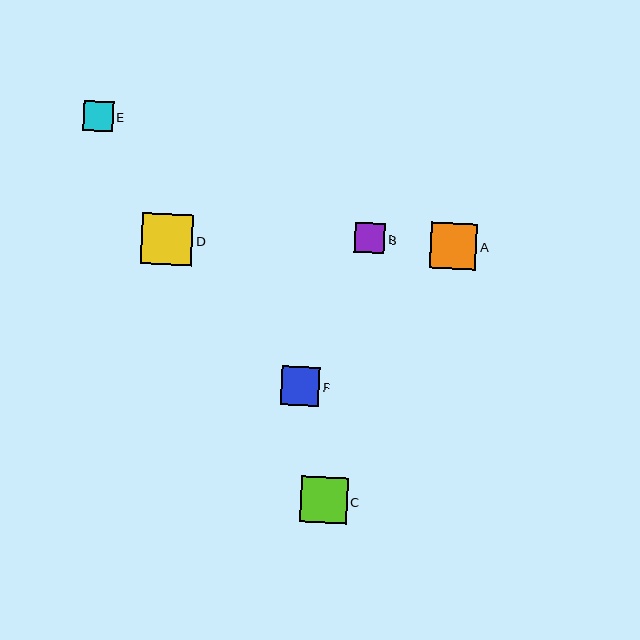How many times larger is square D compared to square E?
Square D is approximately 1.7 times the size of square E.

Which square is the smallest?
Square B is the smallest with a size of approximately 30 pixels.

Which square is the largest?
Square D is the largest with a size of approximately 51 pixels.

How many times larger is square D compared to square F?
Square D is approximately 1.3 times the size of square F.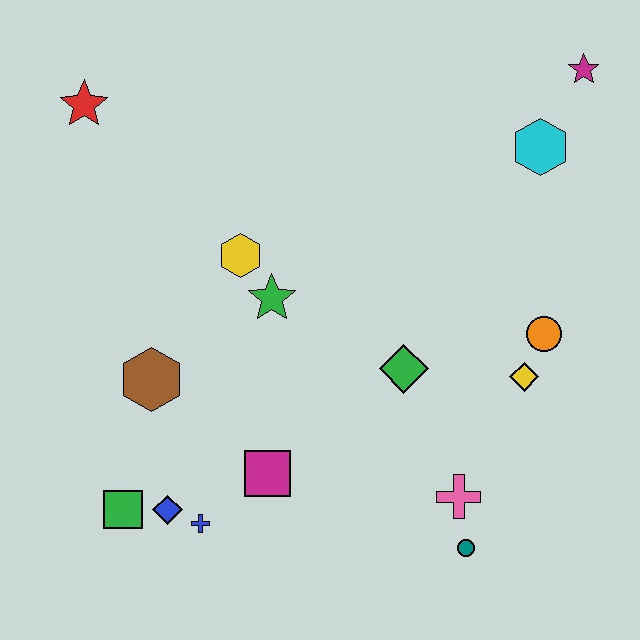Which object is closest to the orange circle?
The yellow diamond is closest to the orange circle.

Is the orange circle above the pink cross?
Yes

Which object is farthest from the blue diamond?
The magenta star is farthest from the blue diamond.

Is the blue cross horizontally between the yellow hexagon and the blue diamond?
Yes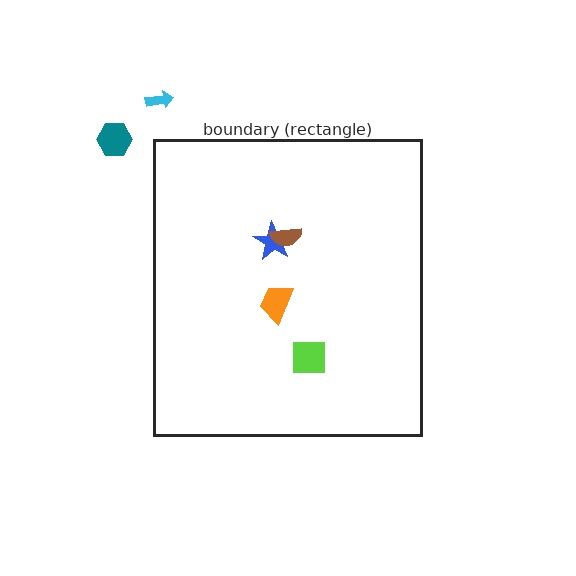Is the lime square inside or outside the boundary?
Inside.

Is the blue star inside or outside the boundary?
Inside.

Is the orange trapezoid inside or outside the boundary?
Inside.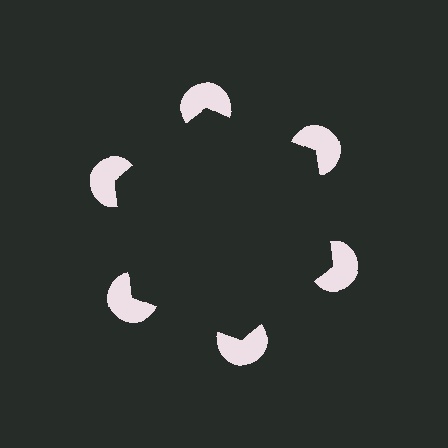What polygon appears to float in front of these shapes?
An illusory hexagon — its edges are inferred from the aligned wedge cuts in the pac-man discs, not physically drawn.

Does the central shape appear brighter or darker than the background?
It typically appears slightly darker than the background, even though no actual brightness change is drawn.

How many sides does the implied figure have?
6 sides.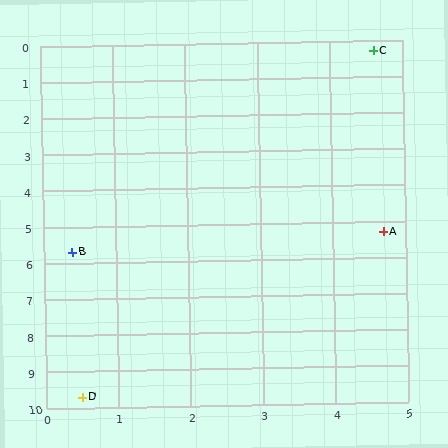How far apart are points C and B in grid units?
Points C and B are about 6.8 grid units apart.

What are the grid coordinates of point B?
Point B is at approximately (0.4, 5.7).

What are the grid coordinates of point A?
Point A is at approximately (4.7, 5.3).